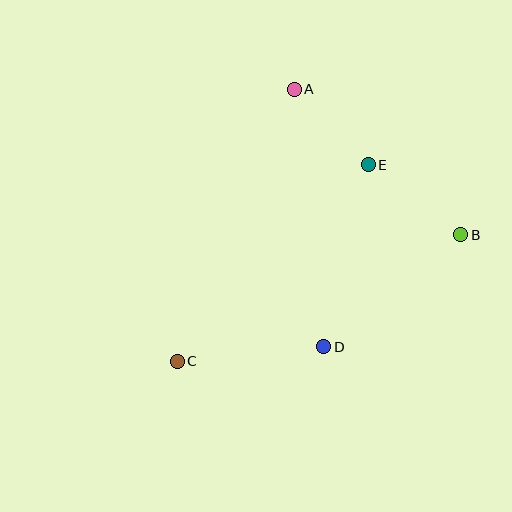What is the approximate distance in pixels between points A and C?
The distance between A and C is approximately 296 pixels.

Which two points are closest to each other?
Points A and E are closest to each other.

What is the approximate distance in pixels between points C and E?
The distance between C and E is approximately 274 pixels.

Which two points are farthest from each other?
Points B and C are farthest from each other.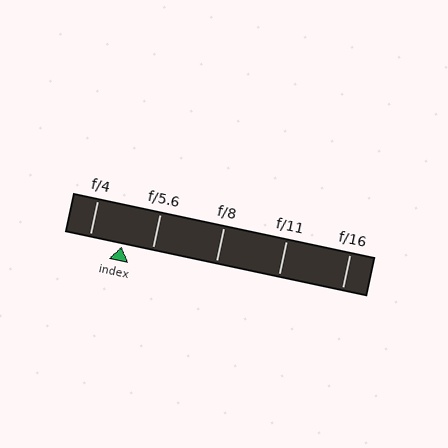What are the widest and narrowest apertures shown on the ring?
The widest aperture shown is f/4 and the narrowest is f/16.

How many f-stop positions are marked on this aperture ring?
There are 5 f-stop positions marked.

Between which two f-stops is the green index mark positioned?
The index mark is between f/4 and f/5.6.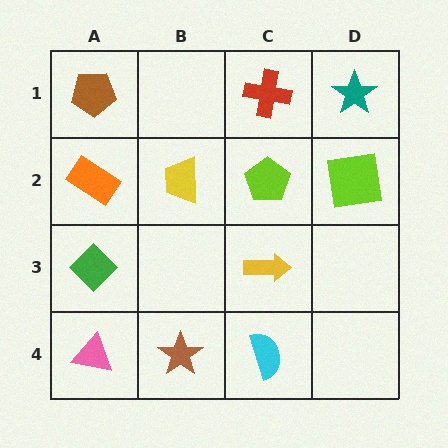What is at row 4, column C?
A cyan semicircle.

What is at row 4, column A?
A pink triangle.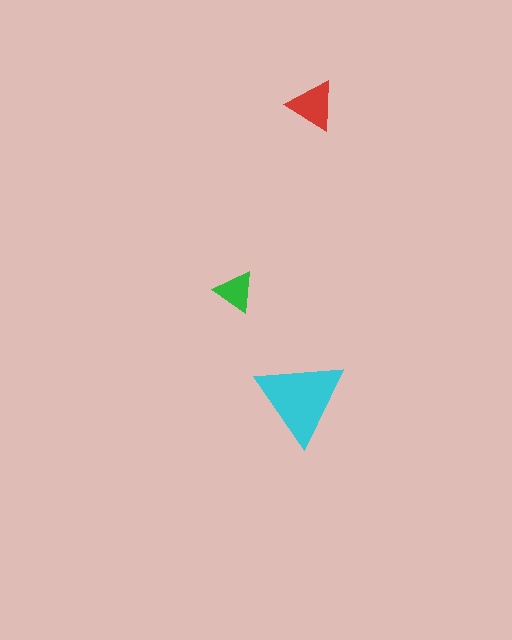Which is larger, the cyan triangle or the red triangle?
The cyan one.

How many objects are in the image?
There are 3 objects in the image.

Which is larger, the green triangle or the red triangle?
The red one.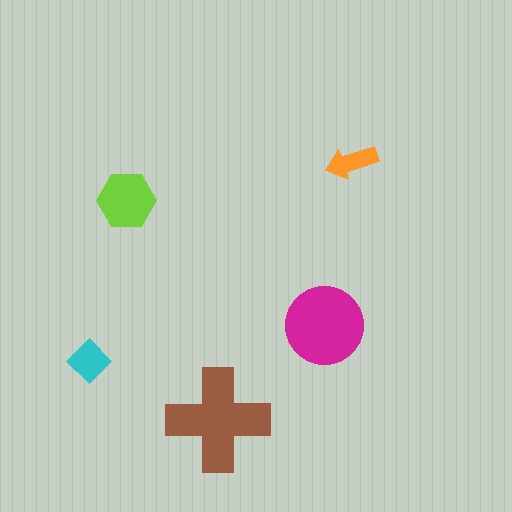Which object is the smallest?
The orange arrow.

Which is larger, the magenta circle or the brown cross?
The brown cross.